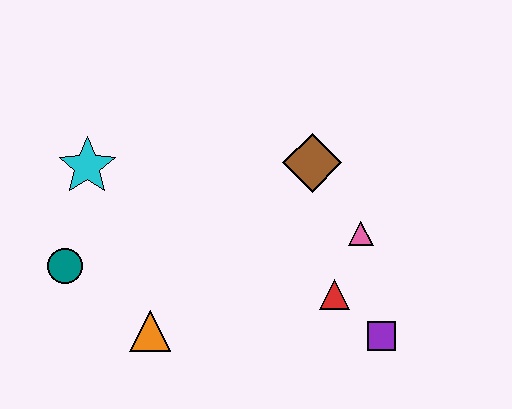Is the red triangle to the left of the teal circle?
No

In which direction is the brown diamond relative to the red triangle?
The brown diamond is above the red triangle.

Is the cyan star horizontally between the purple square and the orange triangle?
No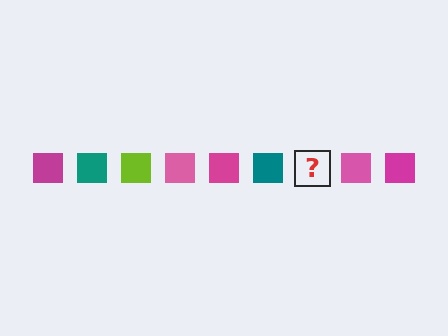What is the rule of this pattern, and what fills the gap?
The rule is that the pattern cycles through magenta, teal, lime, pink squares. The gap should be filled with a lime square.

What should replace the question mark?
The question mark should be replaced with a lime square.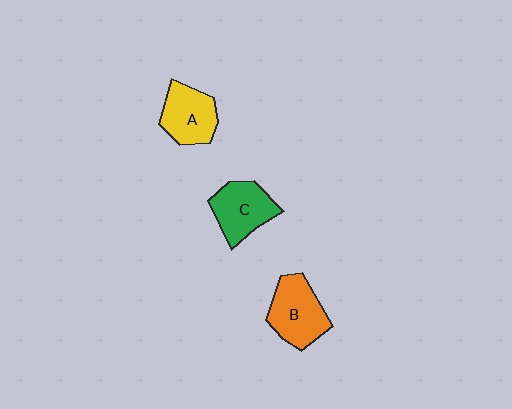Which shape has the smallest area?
Shape A (yellow).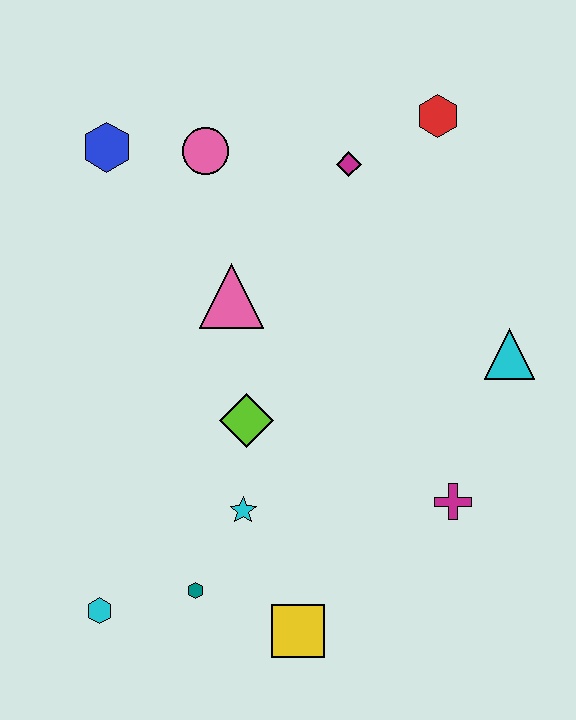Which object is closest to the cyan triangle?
The magenta cross is closest to the cyan triangle.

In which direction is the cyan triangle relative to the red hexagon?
The cyan triangle is below the red hexagon.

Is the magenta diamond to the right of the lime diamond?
Yes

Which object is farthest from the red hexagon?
The cyan hexagon is farthest from the red hexagon.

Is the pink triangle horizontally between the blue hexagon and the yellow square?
Yes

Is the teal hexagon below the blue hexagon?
Yes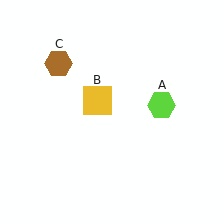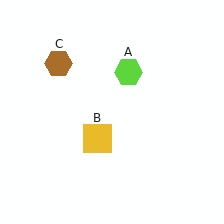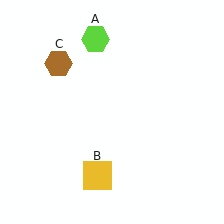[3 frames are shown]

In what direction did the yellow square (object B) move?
The yellow square (object B) moved down.